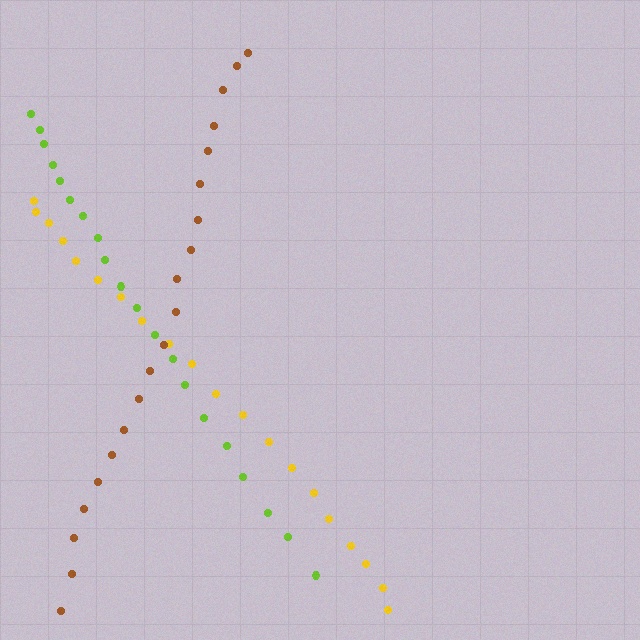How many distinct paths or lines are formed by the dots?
There are 3 distinct paths.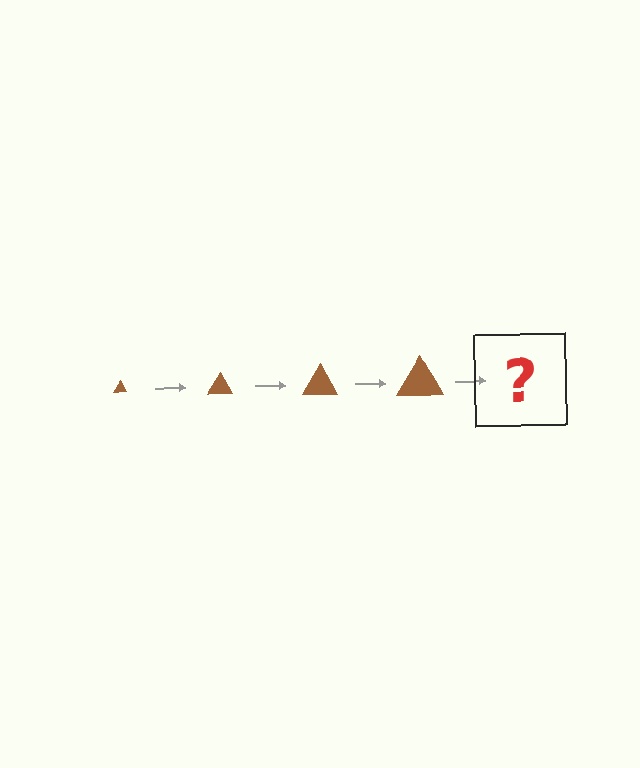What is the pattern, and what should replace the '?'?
The pattern is that the triangle gets progressively larger each step. The '?' should be a brown triangle, larger than the previous one.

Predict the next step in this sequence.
The next step is a brown triangle, larger than the previous one.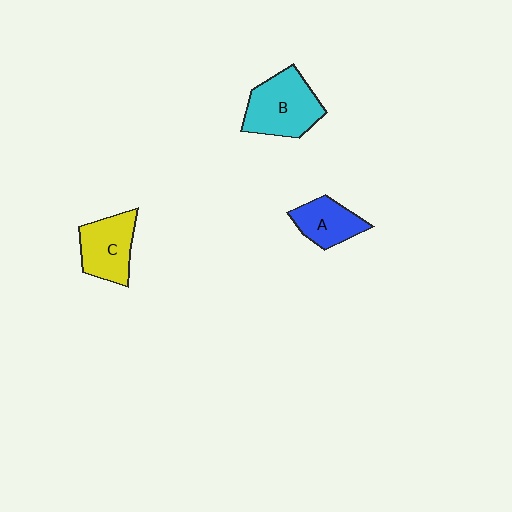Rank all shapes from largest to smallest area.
From largest to smallest: B (cyan), C (yellow), A (blue).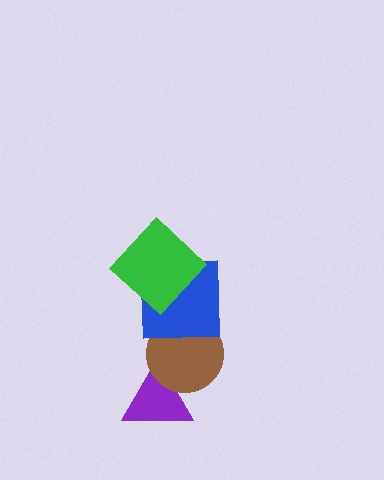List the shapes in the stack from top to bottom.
From top to bottom: the green diamond, the blue square, the brown circle, the purple triangle.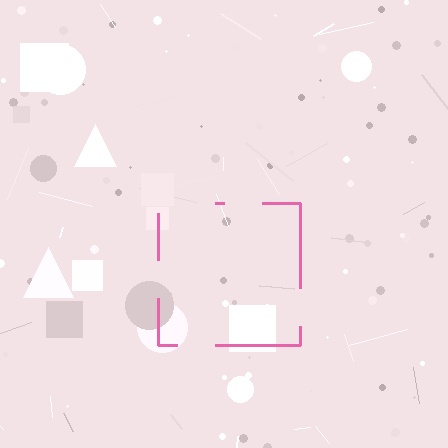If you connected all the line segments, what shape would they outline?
They would outline a square.